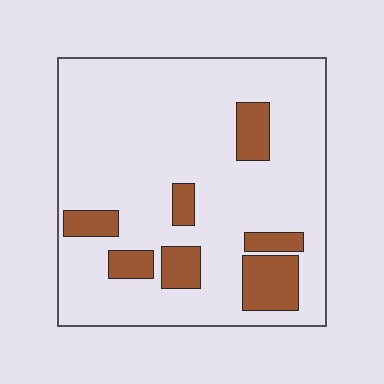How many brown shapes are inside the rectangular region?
7.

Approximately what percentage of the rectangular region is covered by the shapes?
Approximately 15%.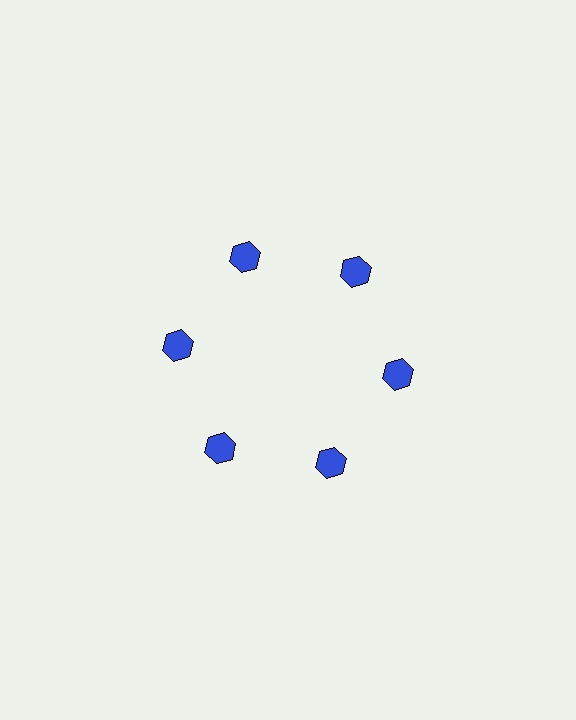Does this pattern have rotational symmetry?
Yes, this pattern has 6-fold rotational symmetry. It looks the same after rotating 60 degrees around the center.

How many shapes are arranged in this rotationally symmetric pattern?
There are 6 shapes, arranged in 6 groups of 1.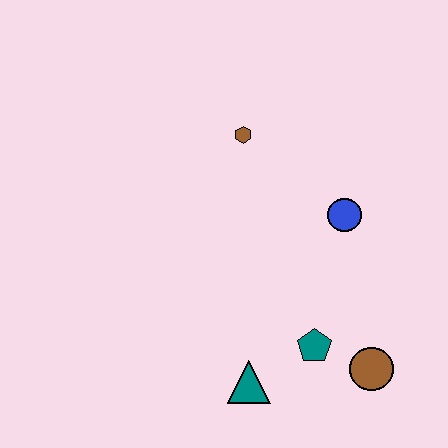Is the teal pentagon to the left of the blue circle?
Yes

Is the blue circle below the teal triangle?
No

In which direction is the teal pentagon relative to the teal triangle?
The teal pentagon is to the right of the teal triangle.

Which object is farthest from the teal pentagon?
The brown hexagon is farthest from the teal pentagon.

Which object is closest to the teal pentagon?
The brown circle is closest to the teal pentagon.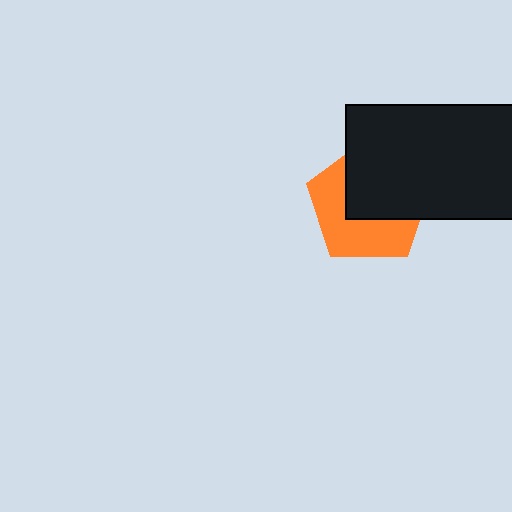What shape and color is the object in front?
The object in front is a black rectangle.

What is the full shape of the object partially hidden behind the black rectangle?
The partially hidden object is an orange pentagon.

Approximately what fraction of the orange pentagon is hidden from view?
Roughly 50% of the orange pentagon is hidden behind the black rectangle.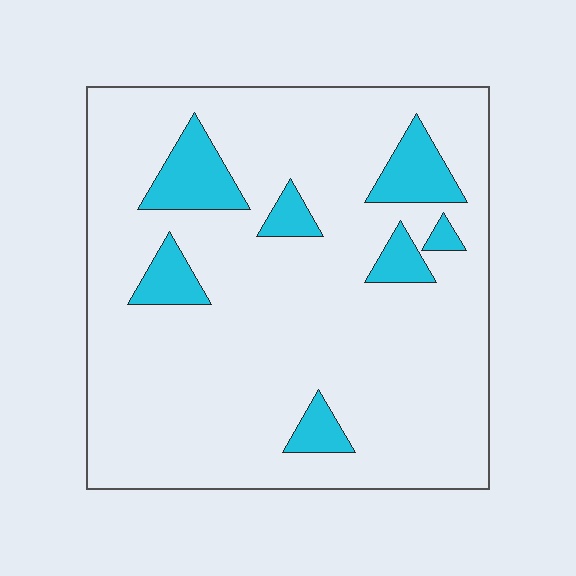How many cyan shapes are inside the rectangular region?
7.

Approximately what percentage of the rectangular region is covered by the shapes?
Approximately 15%.